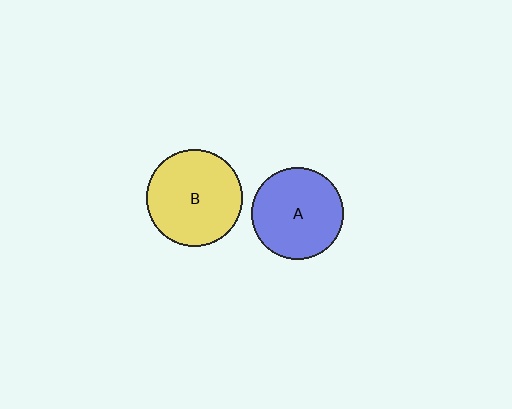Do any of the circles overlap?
No, none of the circles overlap.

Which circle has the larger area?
Circle B (yellow).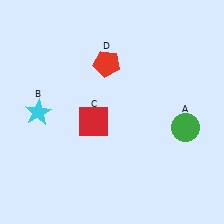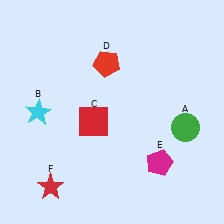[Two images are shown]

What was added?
A magenta pentagon (E), a red star (F) were added in Image 2.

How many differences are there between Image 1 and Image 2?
There are 2 differences between the two images.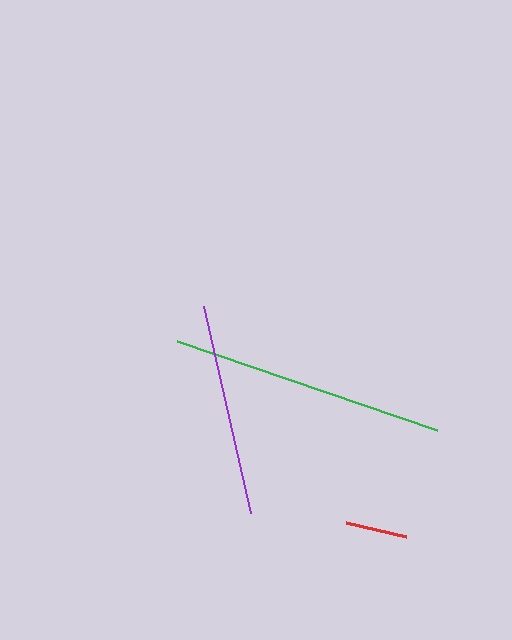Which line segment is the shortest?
The red line is the shortest at approximately 62 pixels.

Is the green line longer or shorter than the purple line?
The green line is longer than the purple line.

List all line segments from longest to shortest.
From longest to shortest: green, purple, red.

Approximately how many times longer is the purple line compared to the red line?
The purple line is approximately 3.4 times the length of the red line.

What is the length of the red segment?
The red segment is approximately 62 pixels long.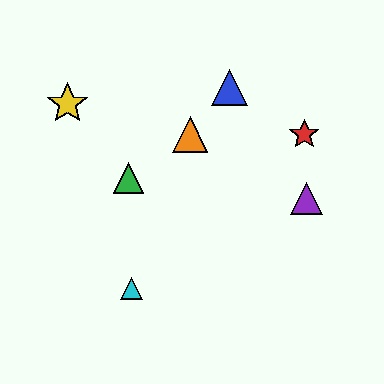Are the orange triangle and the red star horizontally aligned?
Yes, both are at y≈134.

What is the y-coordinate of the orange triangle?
The orange triangle is at y≈134.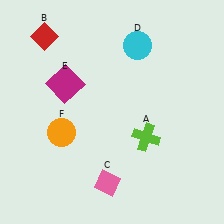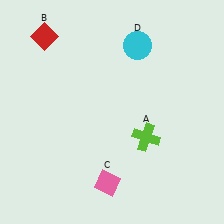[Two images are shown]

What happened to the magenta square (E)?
The magenta square (E) was removed in Image 2. It was in the top-left area of Image 1.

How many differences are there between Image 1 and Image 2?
There are 2 differences between the two images.